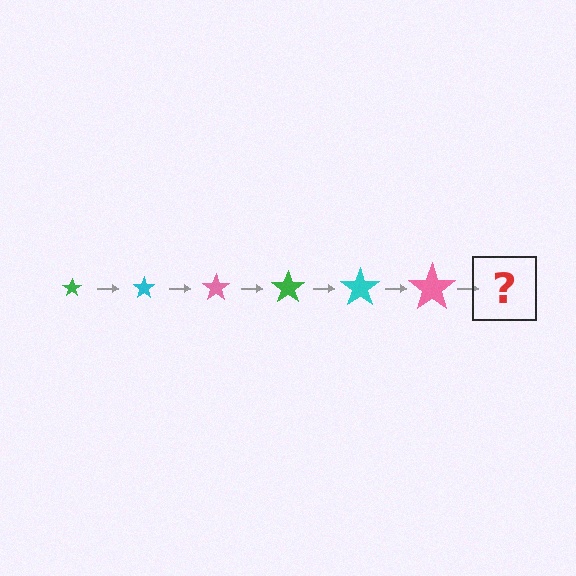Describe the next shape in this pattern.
It should be a green star, larger than the previous one.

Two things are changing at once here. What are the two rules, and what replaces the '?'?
The two rules are that the star grows larger each step and the color cycles through green, cyan, and pink. The '?' should be a green star, larger than the previous one.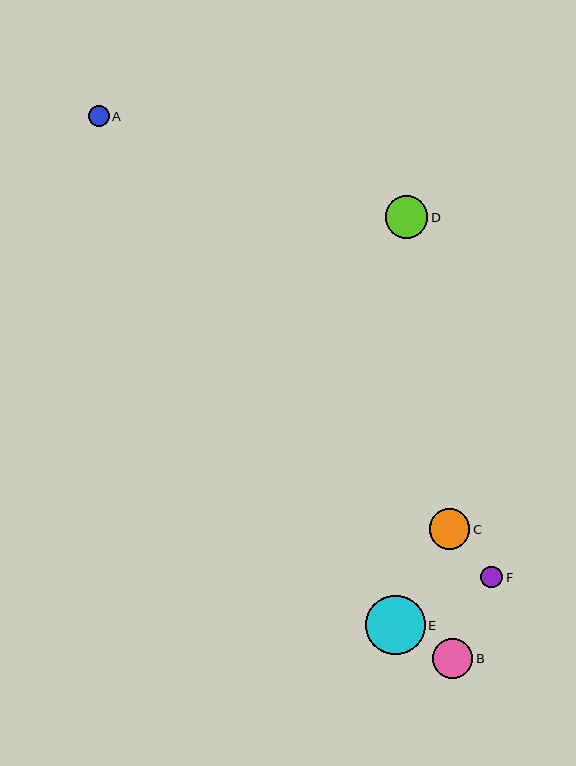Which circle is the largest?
Circle E is the largest with a size of approximately 60 pixels.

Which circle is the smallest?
Circle A is the smallest with a size of approximately 21 pixels.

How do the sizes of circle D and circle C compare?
Circle D and circle C are approximately the same size.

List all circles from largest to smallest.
From largest to smallest: E, D, C, B, F, A.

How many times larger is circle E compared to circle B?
Circle E is approximately 1.5 times the size of circle B.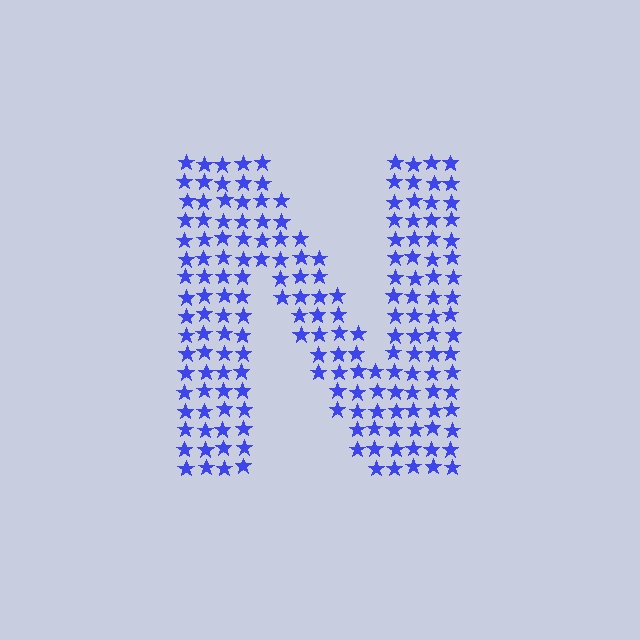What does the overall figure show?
The overall figure shows the letter N.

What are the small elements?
The small elements are stars.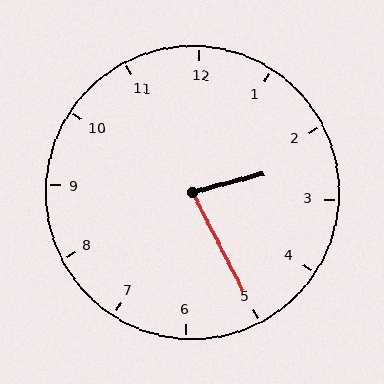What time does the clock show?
2:25.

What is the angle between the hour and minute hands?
Approximately 78 degrees.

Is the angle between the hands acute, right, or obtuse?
It is acute.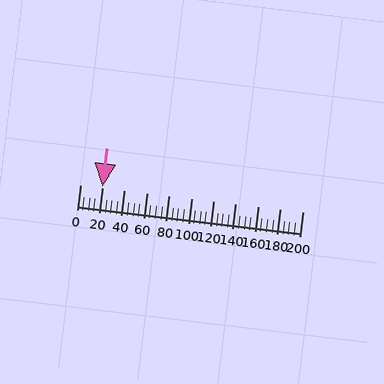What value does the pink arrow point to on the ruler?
The pink arrow points to approximately 20.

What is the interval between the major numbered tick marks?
The major tick marks are spaced 20 units apart.